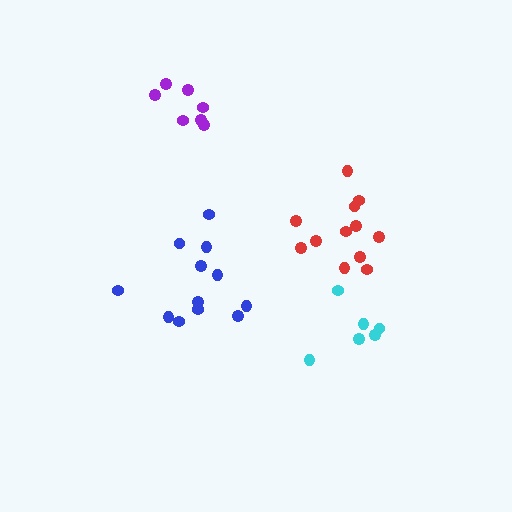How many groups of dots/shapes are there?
There are 4 groups.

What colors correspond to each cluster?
The clusters are colored: red, cyan, blue, purple.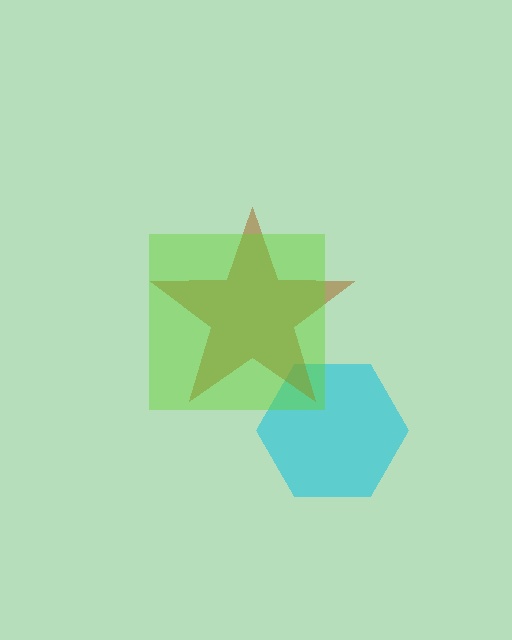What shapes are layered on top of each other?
The layered shapes are: a cyan hexagon, a brown star, a lime square.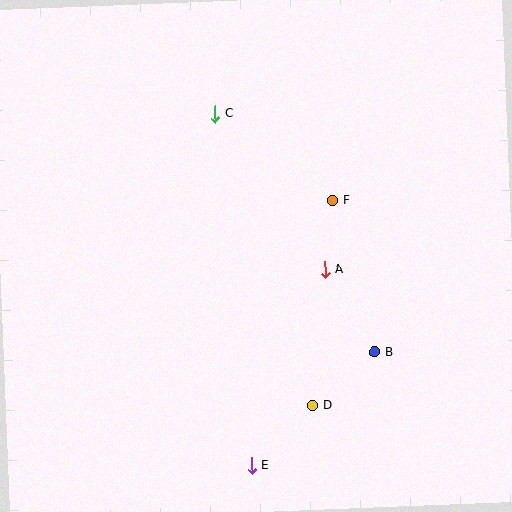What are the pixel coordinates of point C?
Point C is at (215, 114).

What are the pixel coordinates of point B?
Point B is at (375, 352).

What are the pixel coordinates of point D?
Point D is at (313, 406).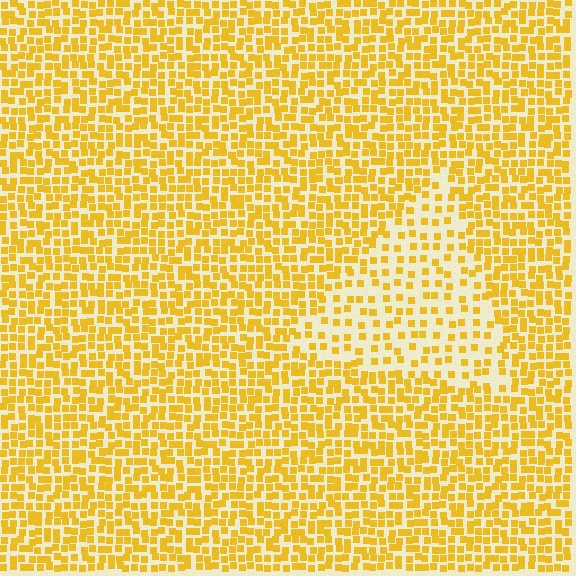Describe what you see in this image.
The image contains small yellow elements arranged at two different densities. A triangle-shaped region is visible where the elements are less densely packed than the surrounding area.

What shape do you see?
I see a triangle.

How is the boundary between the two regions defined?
The boundary is defined by a change in element density (approximately 2.1x ratio). All elements are the same color, size, and shape.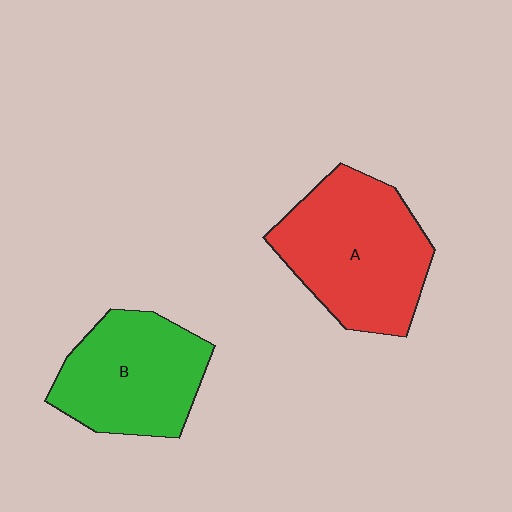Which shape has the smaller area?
Shape B (green).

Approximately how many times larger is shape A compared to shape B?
Approximately 1.2 times.